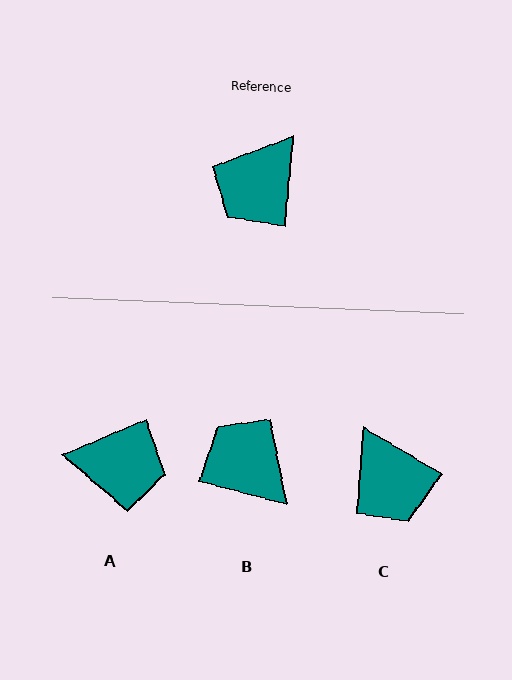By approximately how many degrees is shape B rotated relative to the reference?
Approximately 99 degrees clockwise.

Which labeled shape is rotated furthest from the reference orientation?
A, about 118 degrees away.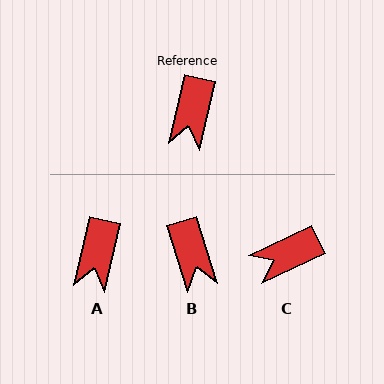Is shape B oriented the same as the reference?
No, it is off by about 30 degrees.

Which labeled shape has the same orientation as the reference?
A.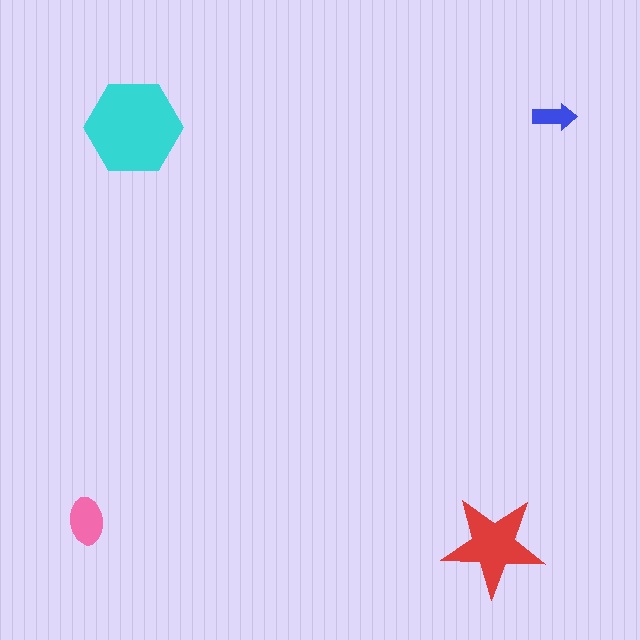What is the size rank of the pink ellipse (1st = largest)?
3rd.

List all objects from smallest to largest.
The blue arrow, the pink ellipse, the red star, the cyan hexagon.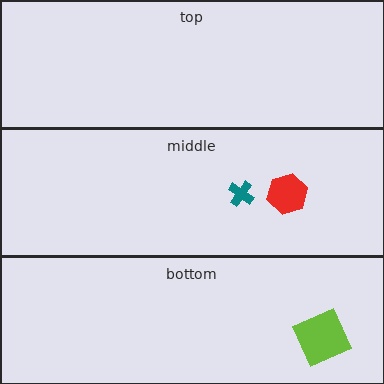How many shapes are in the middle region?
2.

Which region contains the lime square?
The bottom region.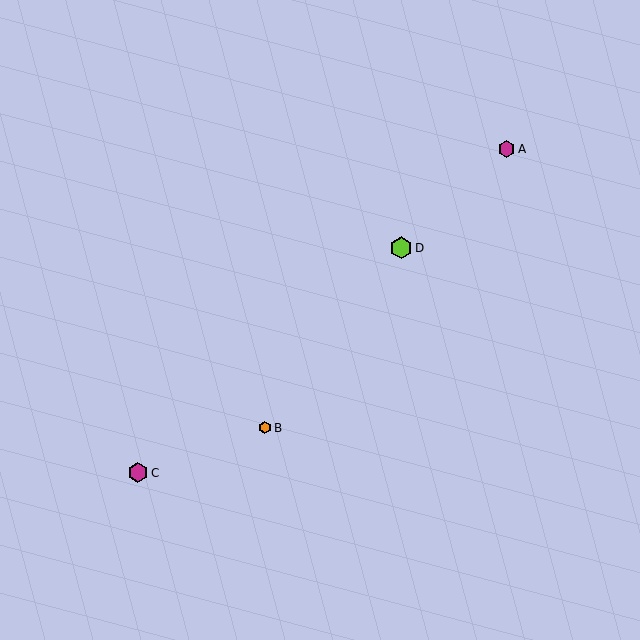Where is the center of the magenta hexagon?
The center of the magenta hexagon is at (506, 149).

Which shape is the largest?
The lime hexagon (labeled D) is the largest.